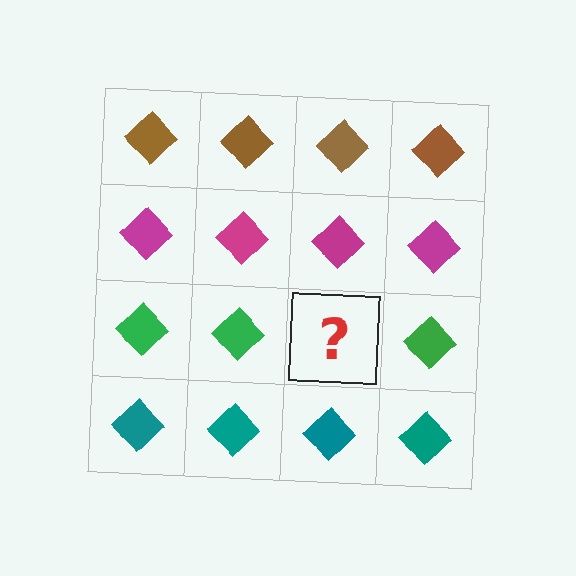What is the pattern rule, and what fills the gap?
The rule is that each row has a consistent color. The gap should be filled with a green diamond.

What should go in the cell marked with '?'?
The missing cell should contain a green diamond.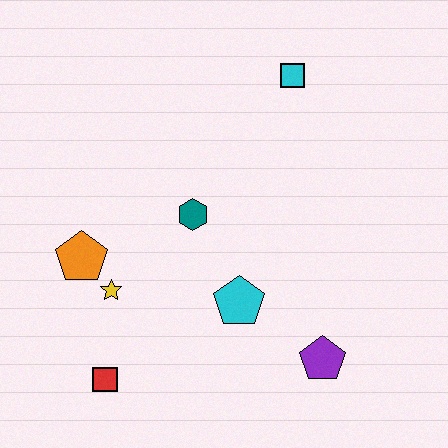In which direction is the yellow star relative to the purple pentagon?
The yellow star is to the left of the purple pentagon.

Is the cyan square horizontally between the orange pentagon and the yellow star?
No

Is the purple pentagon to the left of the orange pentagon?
No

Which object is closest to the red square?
The yellow star is closest to the red square.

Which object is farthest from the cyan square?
The red square is farthest from the cyan square.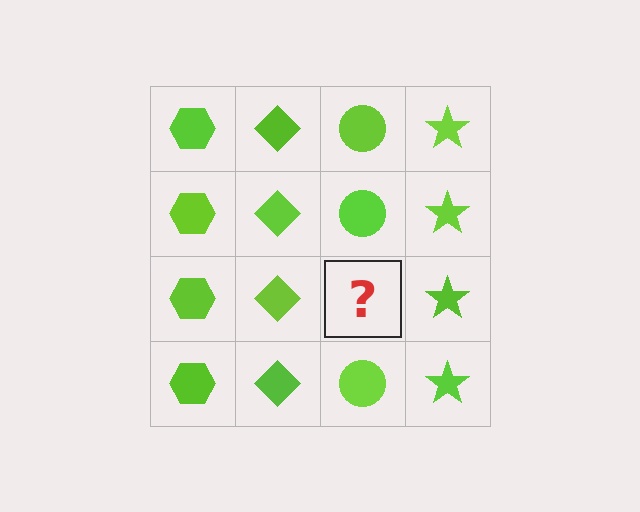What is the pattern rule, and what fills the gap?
The rule is that each column has a consistent shape. The gap should be filled with a lime circle.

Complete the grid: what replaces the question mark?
The question mark should be replaced with a lime circle.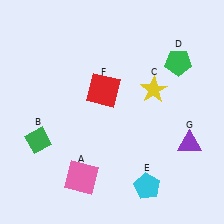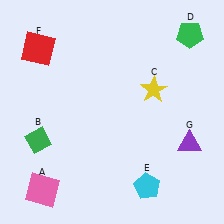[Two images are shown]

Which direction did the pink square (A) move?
The pink square (A) moved left.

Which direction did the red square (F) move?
The red square (F) moved left.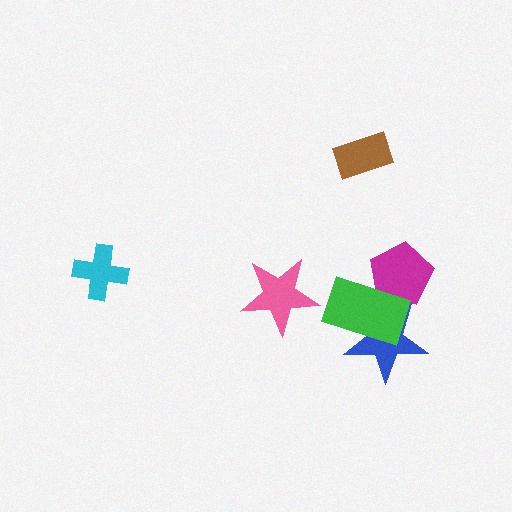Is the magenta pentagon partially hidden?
Yes, it is partially covered by another shape.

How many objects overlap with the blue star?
2 objects overlap with the blue star.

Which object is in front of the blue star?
The green rectangle is in front of the blue star.